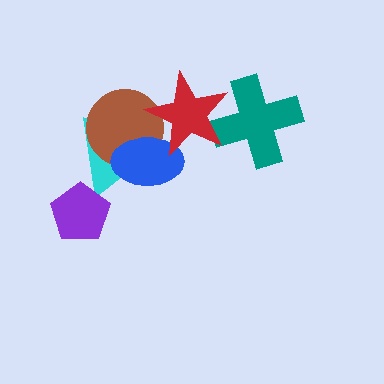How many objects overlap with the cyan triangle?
3 objects overlap with the cyan triangle.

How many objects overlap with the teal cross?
1 object overlaps with the teal cross.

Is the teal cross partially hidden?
Yes, it is partially covered by another shape.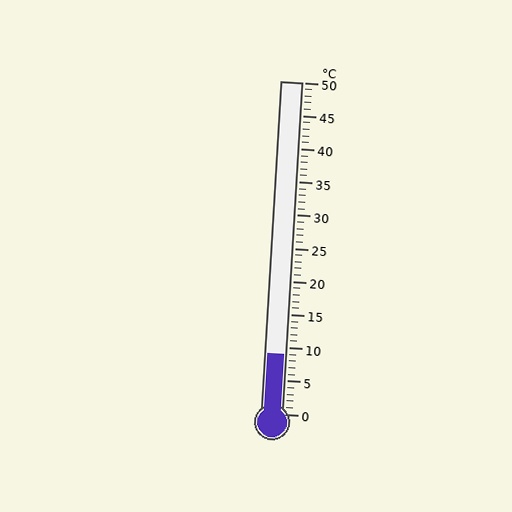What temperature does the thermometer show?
The thermometer shows approximately 9°C.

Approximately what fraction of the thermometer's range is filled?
The thermometer is filled to approximately 20% of its range.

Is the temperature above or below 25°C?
The temperature is below 25°C.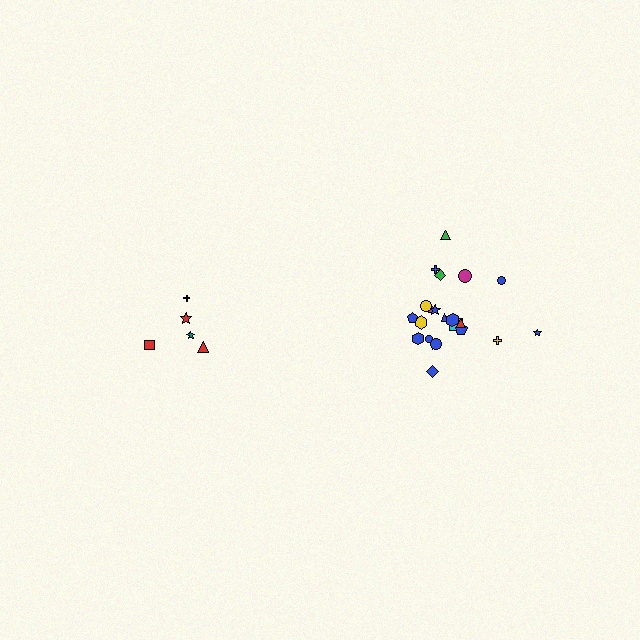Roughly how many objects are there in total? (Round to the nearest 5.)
Roughly 25 objects in total.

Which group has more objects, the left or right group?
The right group.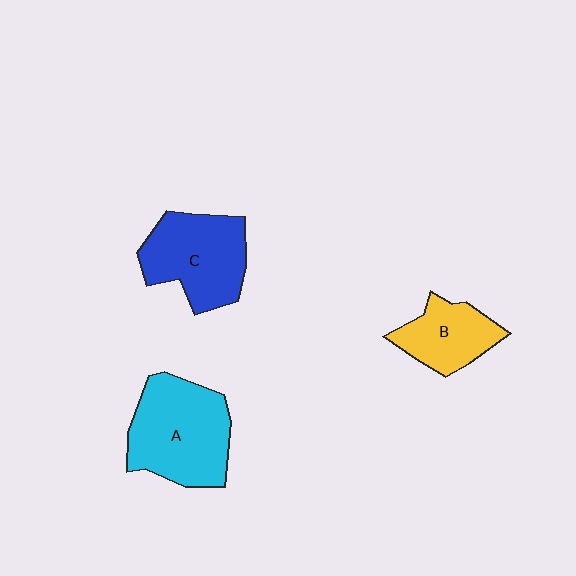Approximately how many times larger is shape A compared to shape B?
Approximately 1.7 times.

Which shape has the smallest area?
Shape B (yellow).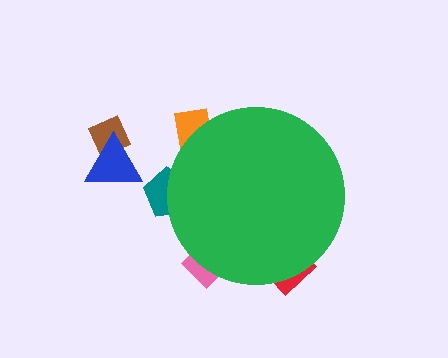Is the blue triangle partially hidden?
No, the blue triangle is fully visible.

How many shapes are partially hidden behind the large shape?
4 shapes are partially hidden.